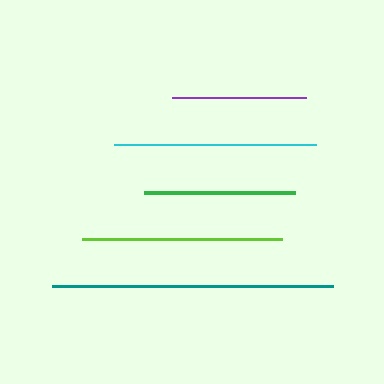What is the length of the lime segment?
The lime segment is approximately 200 pixels long.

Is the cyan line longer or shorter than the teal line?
The teal line is longer than the cyan line.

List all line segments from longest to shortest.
From longest to shortest: teal, cyan, lime, green, purple.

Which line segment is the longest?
The teal line is the longest at approximately 282 pixels.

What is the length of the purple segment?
The purple segment is approximately 134 pixels long.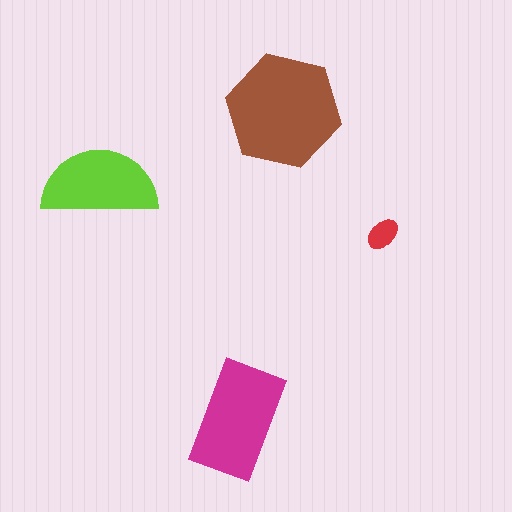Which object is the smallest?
The red ellipse.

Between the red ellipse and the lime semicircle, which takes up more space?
The lime semicircle.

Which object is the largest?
The brown hexagon.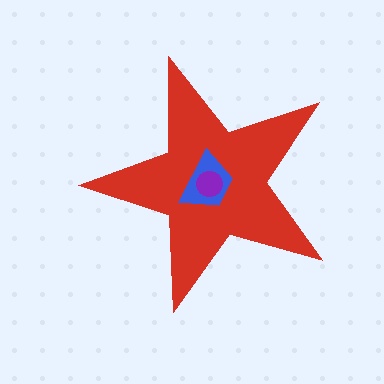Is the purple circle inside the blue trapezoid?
Yes.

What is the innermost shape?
The purple circle.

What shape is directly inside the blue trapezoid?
The purple circle.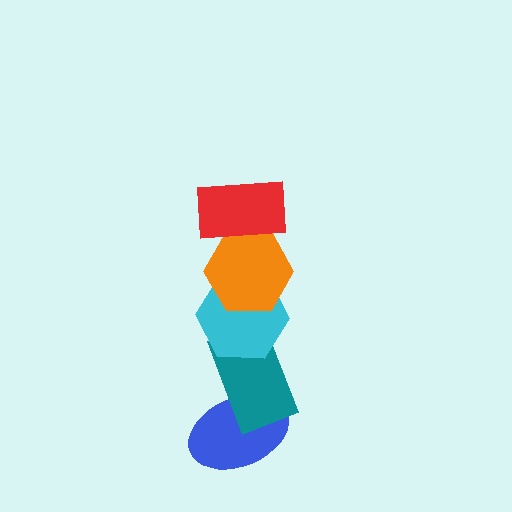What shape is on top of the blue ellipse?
The teal rectangle is on top of the blue ellipse.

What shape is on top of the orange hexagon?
The red rectangle is on top of the orange hexagon.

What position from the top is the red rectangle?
The red rectangle is 1st from the top.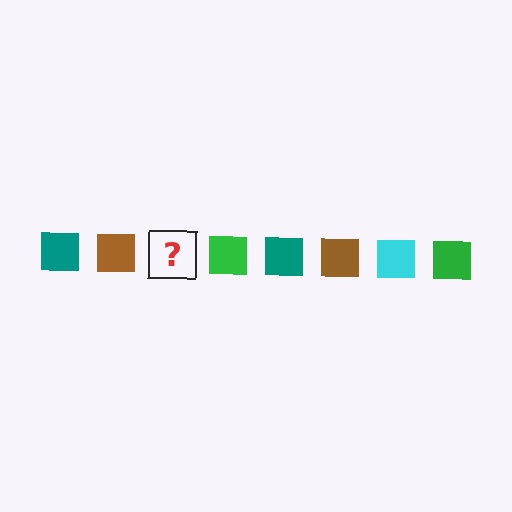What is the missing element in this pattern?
The missing element is a cyan square.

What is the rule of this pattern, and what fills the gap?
The rule is that the pattern cycles through teal, brown, cyan, green squares. The gap should be filled with a cyan square.